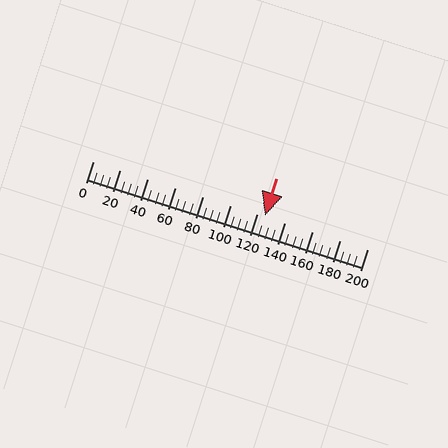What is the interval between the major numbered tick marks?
The major tick marks are spaced 20 units apart.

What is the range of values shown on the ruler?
The ruler shows values from 0 to 200.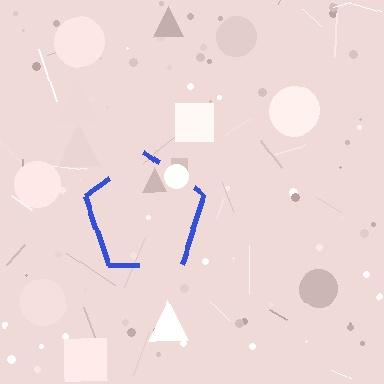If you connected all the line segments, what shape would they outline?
They would outline a pentagon.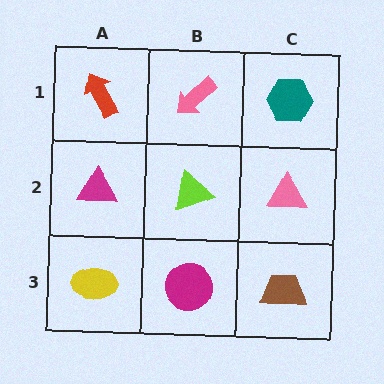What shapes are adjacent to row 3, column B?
A lime triangle (row 2, column B), a yellow ellipse (row 3, column A), a brown trapezoid (row 3, column C).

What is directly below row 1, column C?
A pink triangle.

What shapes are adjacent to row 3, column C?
A pink triangle (row 2, column C), a magenta circle (row 3, column B).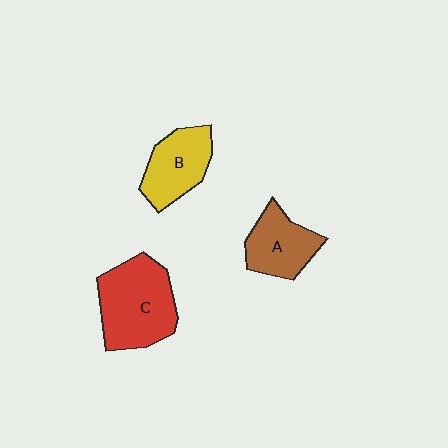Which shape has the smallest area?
Shape A (brown).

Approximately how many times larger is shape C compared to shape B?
Approximately 1.5 times.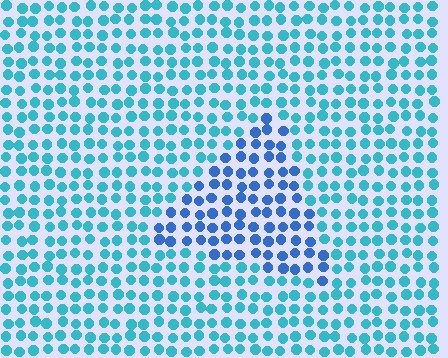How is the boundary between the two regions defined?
The boundary is defined purely by a slight shift in hue (about 31 degrees). Spacing, size, and orientation are identical on both sides.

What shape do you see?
I see a triangle.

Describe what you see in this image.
The image is filled with small cyan elements in a uniform arrangement. A triangle-shaped region is visible where the elements are tinted to a slightly different hue, forming a subtle color boundary.